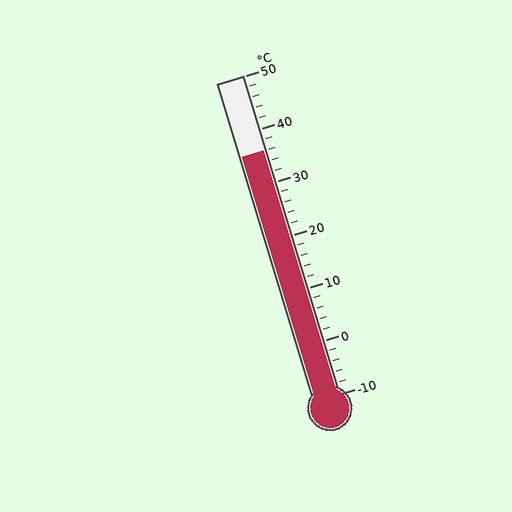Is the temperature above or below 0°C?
The temperature is above 0°C.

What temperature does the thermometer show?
The thermometer shows approximately 36°C.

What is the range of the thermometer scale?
The thermometer scale ranges from -10°C to 50°C.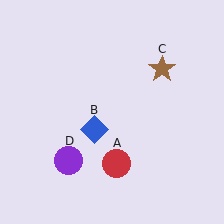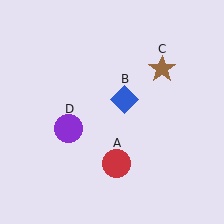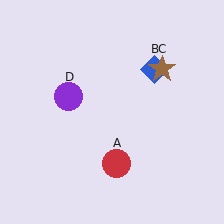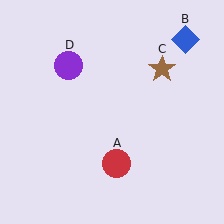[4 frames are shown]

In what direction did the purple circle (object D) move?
The purple circle (object D) moved up.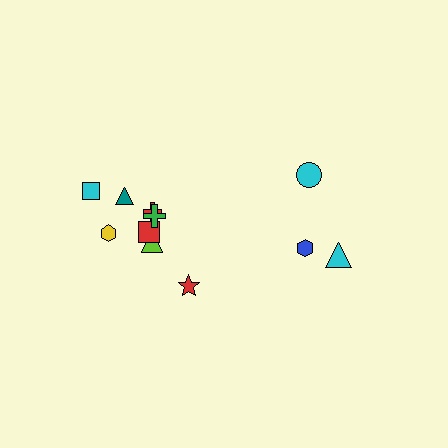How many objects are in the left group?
There are 8 objects.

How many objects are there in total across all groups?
There are 11 objects.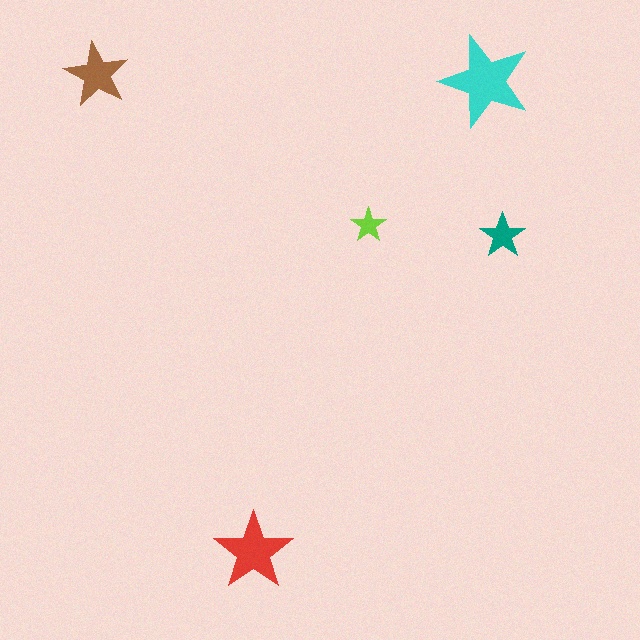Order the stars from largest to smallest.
the cyan one, the red one, the brown one, the teal one, the lime one.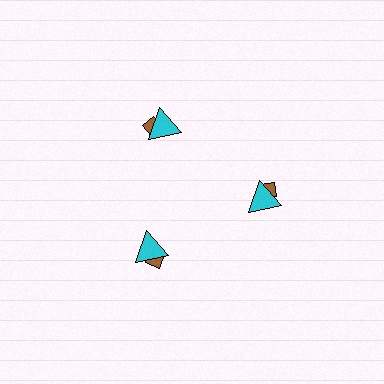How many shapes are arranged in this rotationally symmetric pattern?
There are 6 shapes, arranged in 3 groups of 2.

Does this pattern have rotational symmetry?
Yes, this pattern has 3-fold rotational symmetry. It looks the same after rotating 120 degrees around the center.